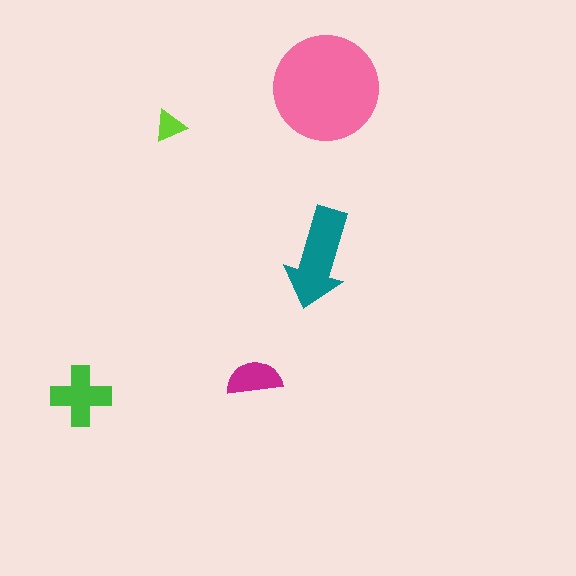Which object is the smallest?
The lime triangle.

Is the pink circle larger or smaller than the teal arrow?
Larger.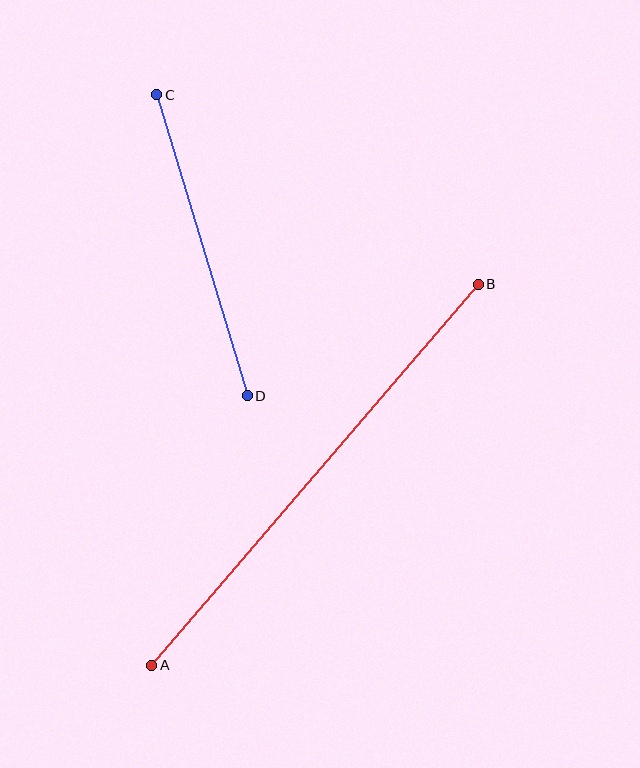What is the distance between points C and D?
The distance is approximately 315 pixels.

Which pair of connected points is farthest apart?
Points A and B are farthest apart.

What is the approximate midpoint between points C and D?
The midpoint is at approximately (202, 245) pixels.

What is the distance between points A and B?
The distance is approximately 501 pixels.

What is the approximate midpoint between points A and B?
The midpoint is at approximately (315, 475) pixels.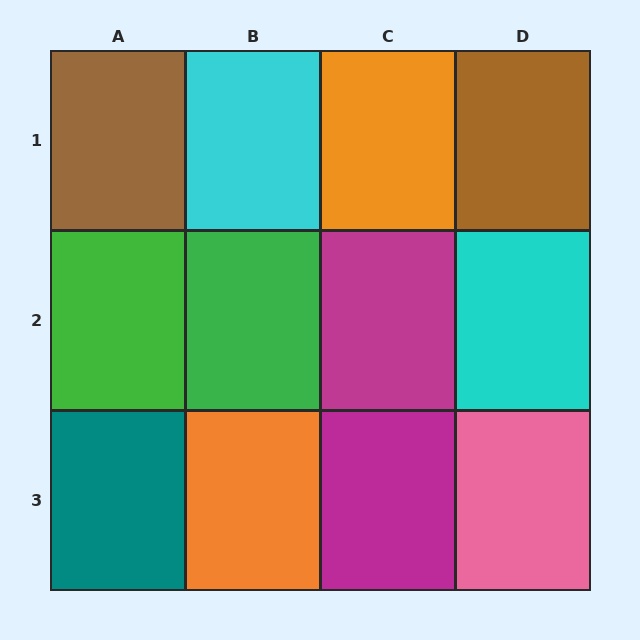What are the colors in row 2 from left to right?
Green, green, magenta, cyan.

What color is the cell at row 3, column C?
Magenta.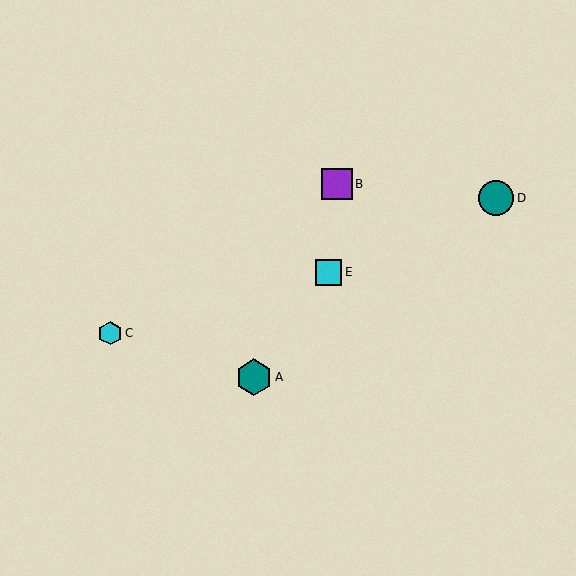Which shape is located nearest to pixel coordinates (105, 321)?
The cyan hexagon (labeled C) at (110, 333) is nearest to that location.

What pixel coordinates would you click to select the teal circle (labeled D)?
Click at (496, 198) to select the teal circle D.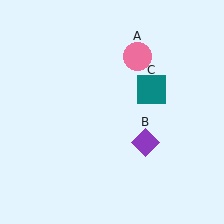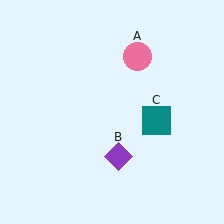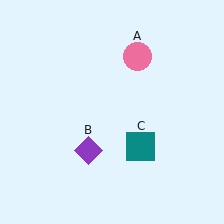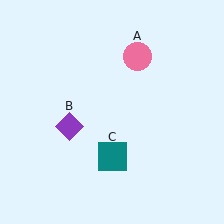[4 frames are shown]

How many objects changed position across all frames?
2 objects changed position: purple diamond (object B), teal square (object C).